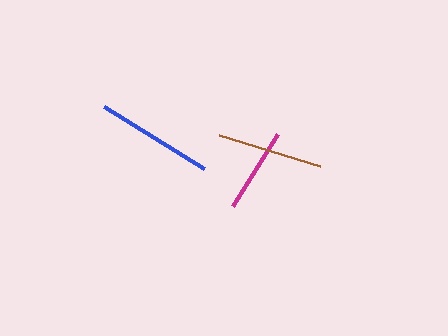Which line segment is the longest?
The blue line is the longest at approximately 117 pixels.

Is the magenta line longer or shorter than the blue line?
The blue line is longer than the magenta line.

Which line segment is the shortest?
The magenta line is the shortest at approximately 85 pixels.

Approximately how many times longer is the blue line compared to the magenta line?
The blue line is approximately 1.4 times the length of the magenta line.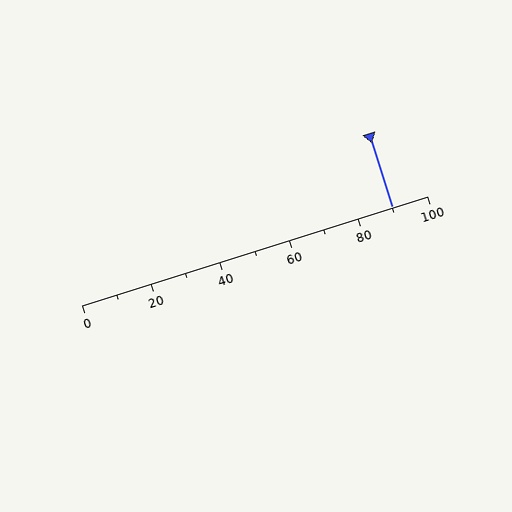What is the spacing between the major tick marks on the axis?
The major ticks are spaced 20 apart.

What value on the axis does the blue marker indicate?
The marker indicates approximately 90.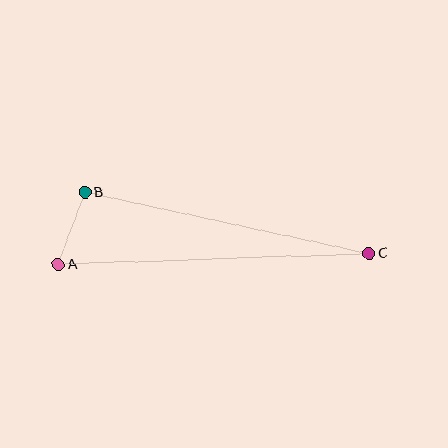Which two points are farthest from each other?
Points A and C are farthest from each other.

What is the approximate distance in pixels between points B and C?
The distance between B and C is approximately 291 pixels.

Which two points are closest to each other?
Points A and B are closest to each other.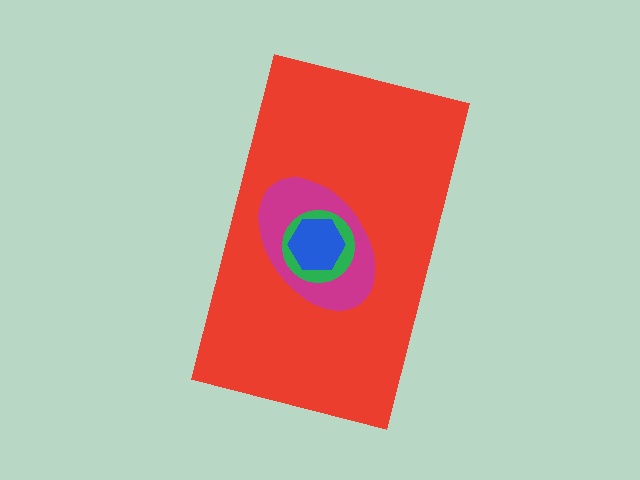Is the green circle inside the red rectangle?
Yes.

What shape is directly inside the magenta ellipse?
The green circle.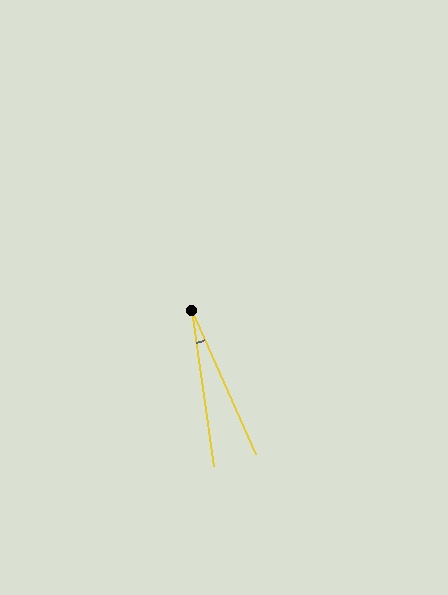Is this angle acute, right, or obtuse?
It is acute.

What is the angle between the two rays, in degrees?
Approximately 16 degrees.